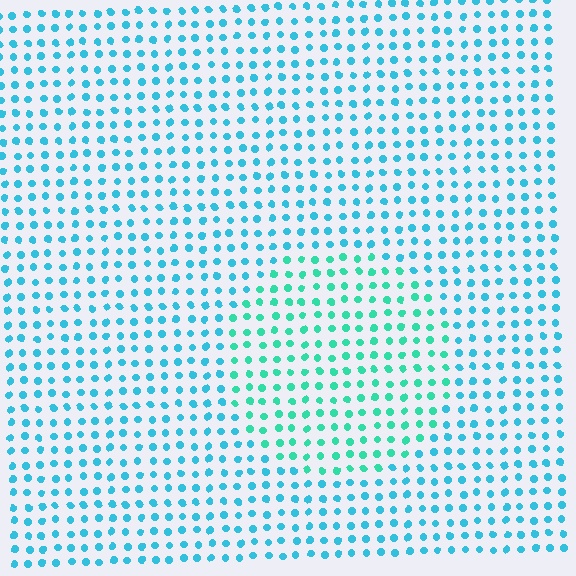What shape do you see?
I see a circle.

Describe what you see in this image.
The image is filled with small cyan elements in a uniform arrangement. A circle-shaped region is visible where the elements are tinted to a slightly different hue, forming a subtle color boundary.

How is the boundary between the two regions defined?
The boundary is defined purely by a slight shift in hue (about 29 degrees). Spacing, size, and orientation are identical on both sides.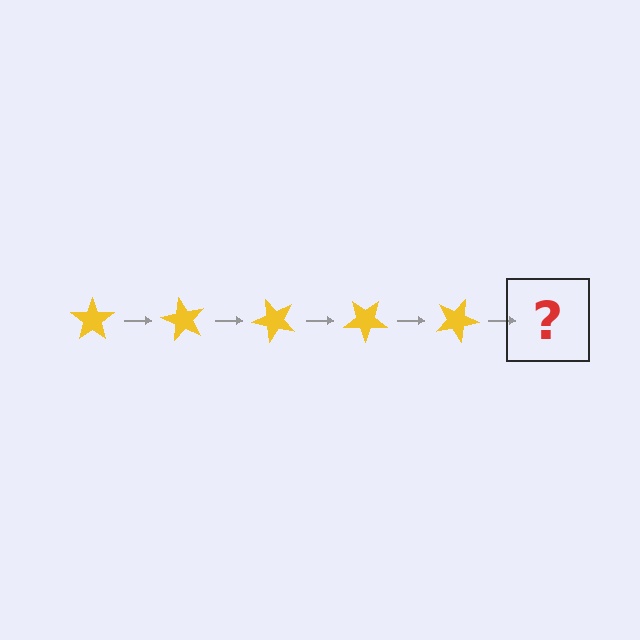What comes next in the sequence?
The next element should be a yellow star rotated 300 degrees.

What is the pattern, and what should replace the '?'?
The pattern is that the star rotates 60 degrees each step. The '?' should be a yellow star rotated 300 degrees.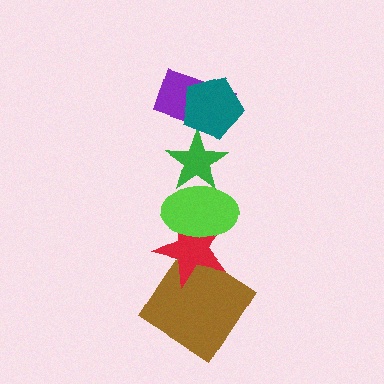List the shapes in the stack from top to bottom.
From top to bottom: the teal pentagon, the purple rectangle, the green star, the lime ellipse, the red star, the brown diamond.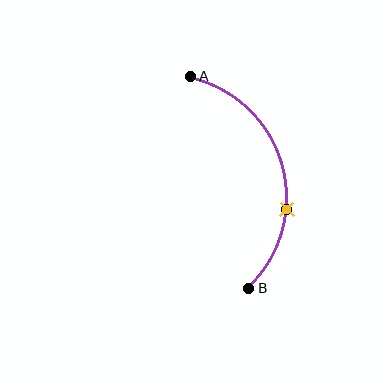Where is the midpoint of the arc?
The arc midpoint is the point on the curve farthest from the straight line joining A and B. It sits to the right of that line.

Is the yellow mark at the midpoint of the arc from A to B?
No. The yellow mark lies on the arc but is closer to endpoint B. The arc midpoint would be at the point on the curve equidistant along the arc from both A and B.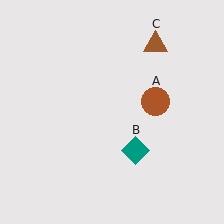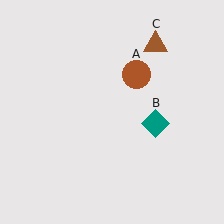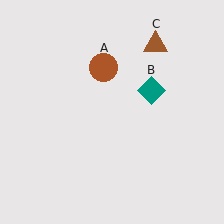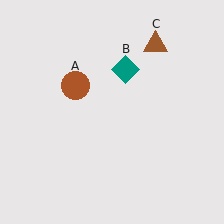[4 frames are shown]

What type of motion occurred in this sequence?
The brown circle (object A), teal diamond (object B) rotated counterclockwise around the center of the scene.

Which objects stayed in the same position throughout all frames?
Brown triangle (object C) remained stationary.